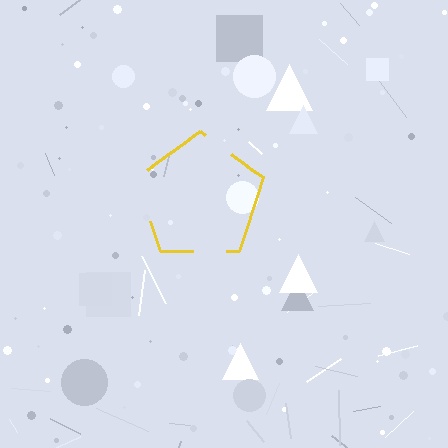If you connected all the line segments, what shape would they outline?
They would outline a pentagon.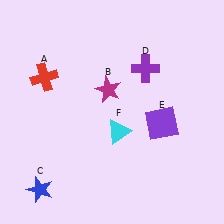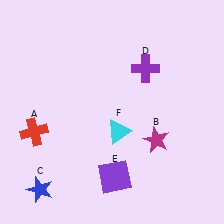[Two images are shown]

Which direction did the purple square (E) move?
The purple square (E) moved down.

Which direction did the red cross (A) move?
The red cross (A) moved down.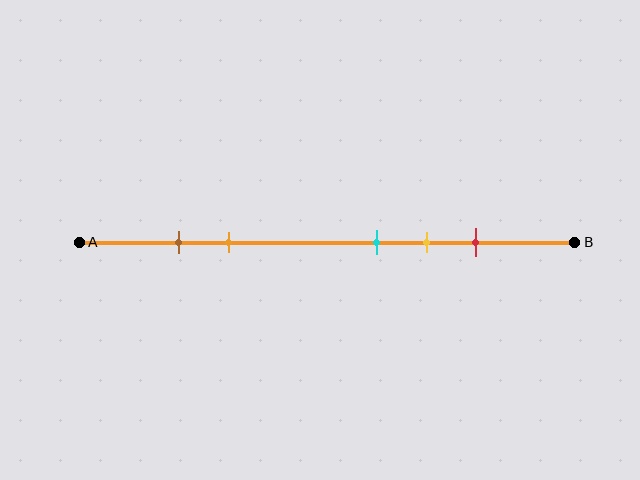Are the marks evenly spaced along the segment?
No, the marks are not evenly spaced.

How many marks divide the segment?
There are 5 marks dividing the segment.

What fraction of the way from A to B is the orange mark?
The orange mark is approximately 30% (0.3) of the way from A to B.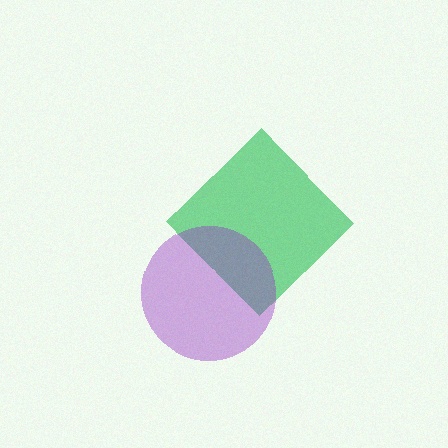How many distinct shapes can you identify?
There are 2 distinct shapes: a green diamond, a purple circle.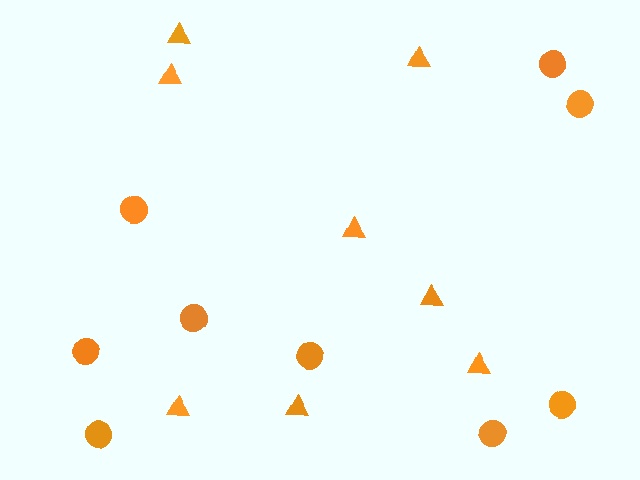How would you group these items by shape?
There are 2 groups: one group of triangles (8) and one group of circles (9).